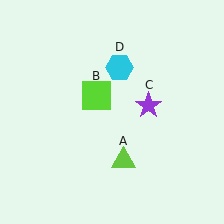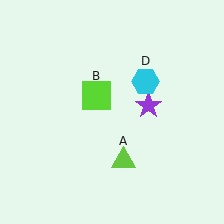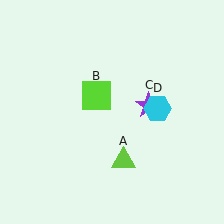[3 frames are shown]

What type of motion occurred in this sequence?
The cyan hexagon (object D) rotated clockwise around the center of the scene.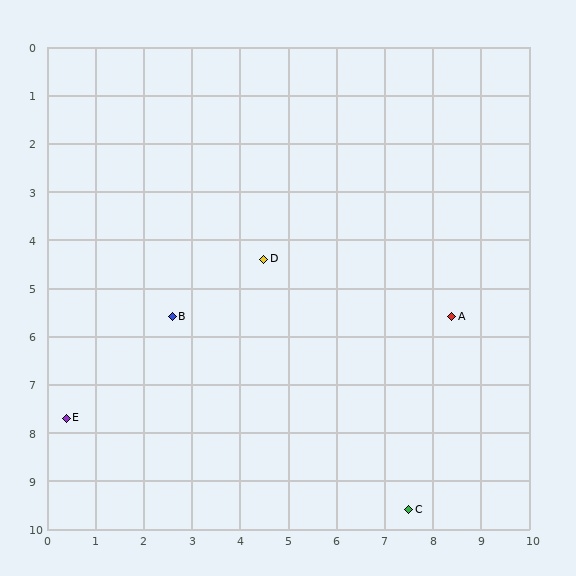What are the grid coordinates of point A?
Point A is at approximately (8.4, 5.6).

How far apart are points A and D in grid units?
Points A and D are about 4.1 grid units apart.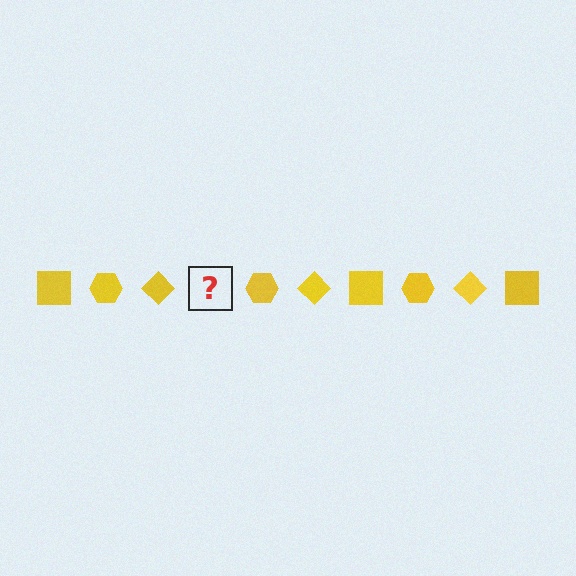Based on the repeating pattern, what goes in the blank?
The blank should be a yellow square.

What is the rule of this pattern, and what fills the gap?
The rule is that the pattern cycles through square, hexagon, diamond shapes in yellow. The gap should be filled with a yellow square.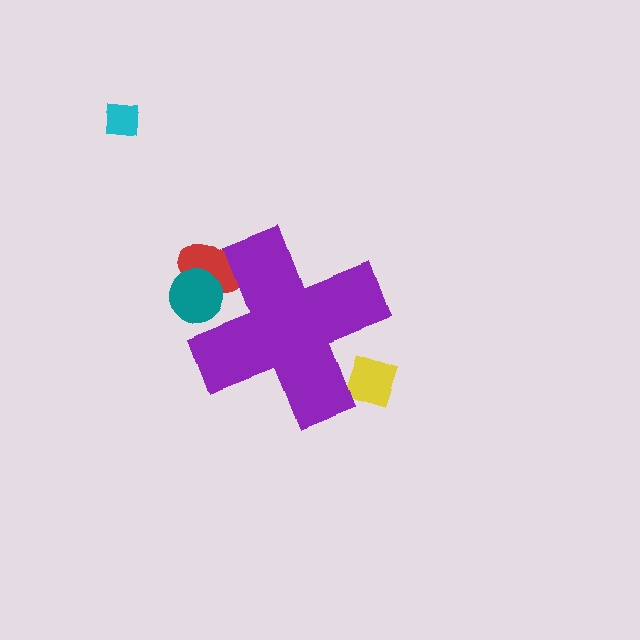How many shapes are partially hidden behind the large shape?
3 shapes are partially hidden.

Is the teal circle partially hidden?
Yes, the teal circle is partially hidden behind the purple cross.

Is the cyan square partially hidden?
No, the cyan square is fully visible.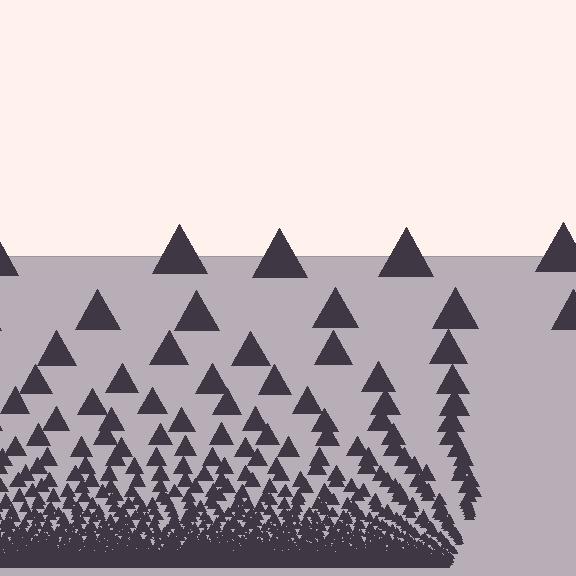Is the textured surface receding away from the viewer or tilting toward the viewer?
The surface appears to tilt toward the viewer. Texture elements get larger and sparser toward the top.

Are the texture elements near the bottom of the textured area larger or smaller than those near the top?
Smaller. The gradient is inverted — elements near the bottom are smaller and denser.